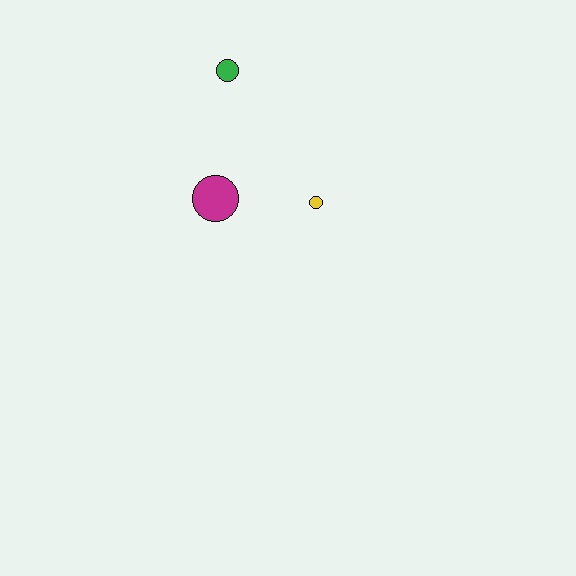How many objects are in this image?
There are 3 objects.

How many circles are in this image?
There are 3 circles.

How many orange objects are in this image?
There are no orange objects.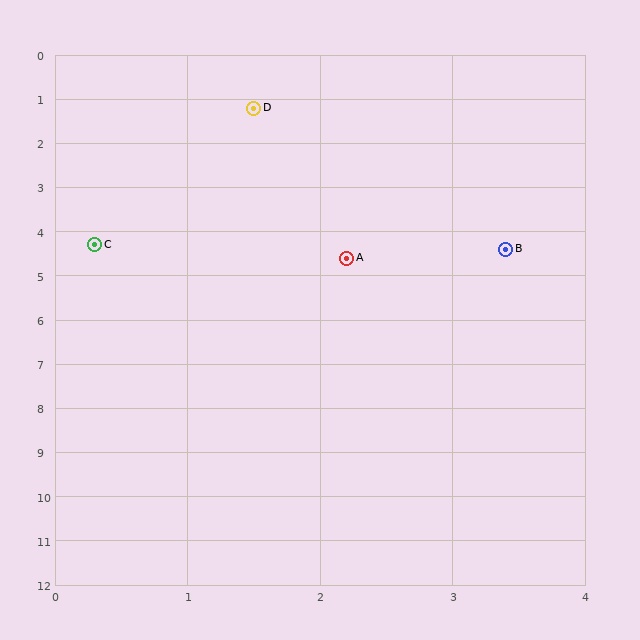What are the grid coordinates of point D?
Point D is at approximately (1.5, 1.2).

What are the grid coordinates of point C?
Point C is at approximately (0.3, 4.3).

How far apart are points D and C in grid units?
Points D and C are about 3.3 grid units apart.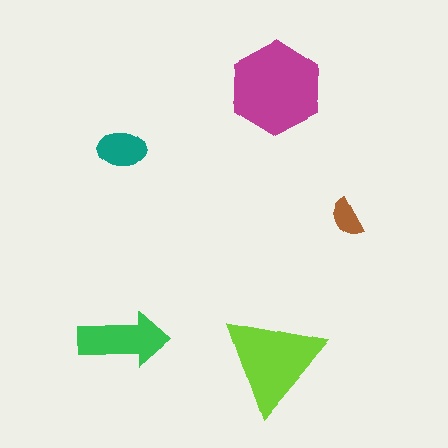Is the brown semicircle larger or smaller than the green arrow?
Smaller.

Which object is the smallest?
The brown semicircle.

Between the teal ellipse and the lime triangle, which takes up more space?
The lime triangle.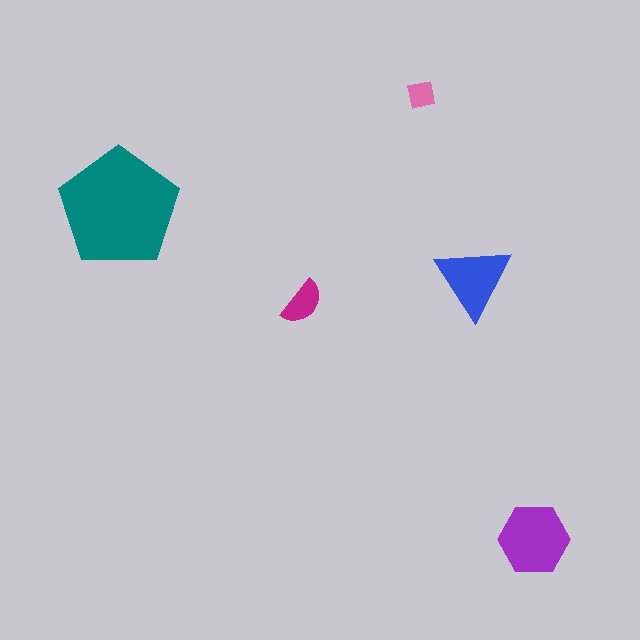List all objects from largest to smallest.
The teal pentagon, the purple hexagon, the blue triangle, the magenta semicircle, the pink square.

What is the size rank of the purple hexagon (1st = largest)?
2nd.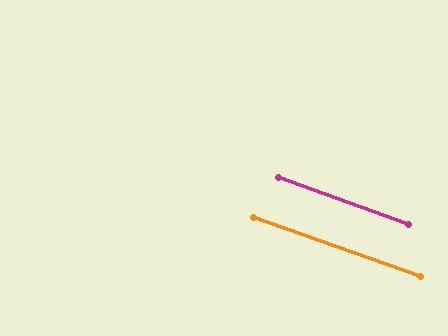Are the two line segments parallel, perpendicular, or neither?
Parallel — their directions differ by only 0.3°.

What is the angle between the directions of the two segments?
Approximately 0 degrees.